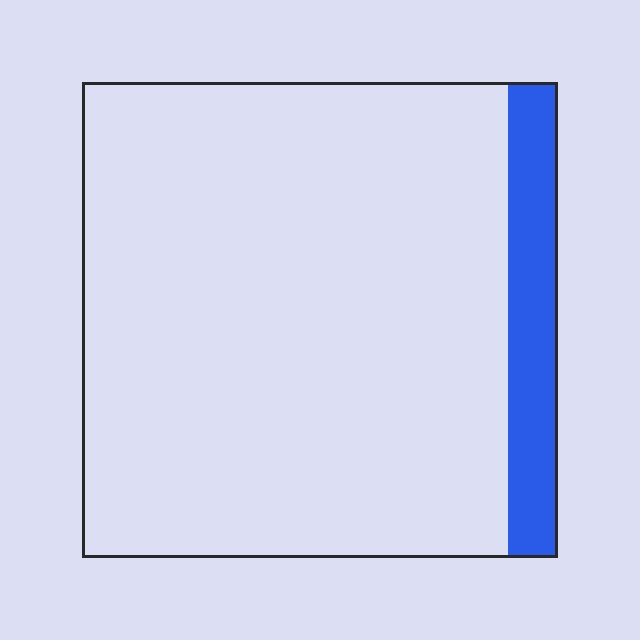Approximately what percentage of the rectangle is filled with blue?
Approximately 10%.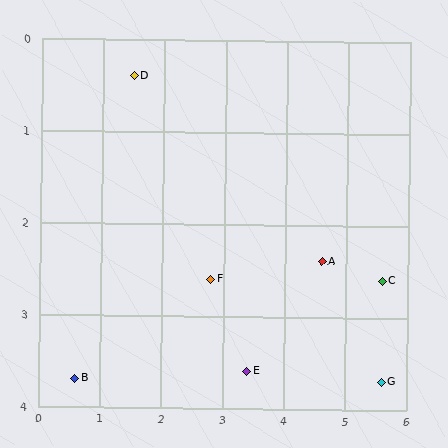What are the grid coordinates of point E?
Point E is at approximately (3.4, 3.6).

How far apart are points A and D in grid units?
Points A and D are about 3.7 grid units apart.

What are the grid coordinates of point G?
Point G is at approximately (5.6, 3.7).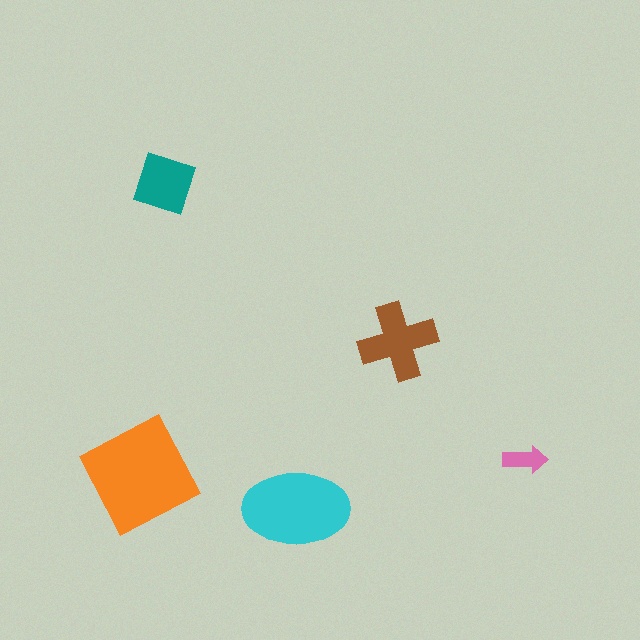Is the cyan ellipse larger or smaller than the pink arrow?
Larger.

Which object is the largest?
The orange square.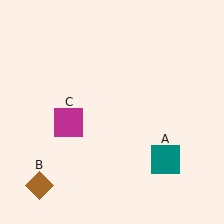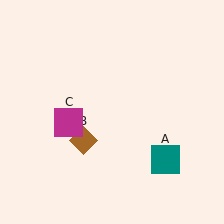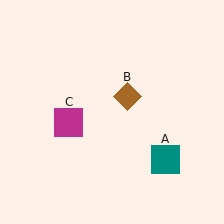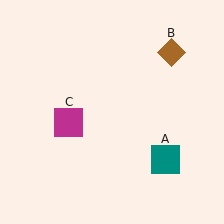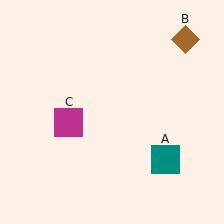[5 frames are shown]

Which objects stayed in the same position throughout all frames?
Teal square (object A) and magenta square (object C) remained stationary.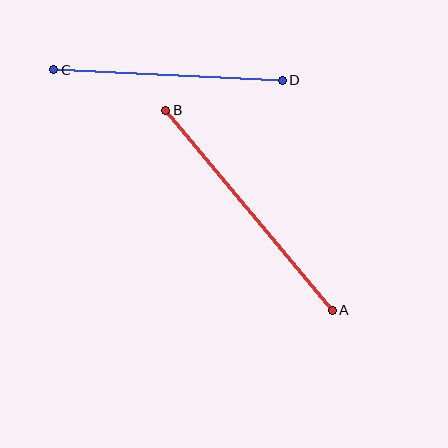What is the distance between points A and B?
The distance is approximately 261 pixels.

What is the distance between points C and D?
The distance is approximately 228 pixels.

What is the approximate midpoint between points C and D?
The midpoint is at approximately (168, 75) pixels.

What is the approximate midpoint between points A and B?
The midpoint is at approximately (249, 210) pixels.